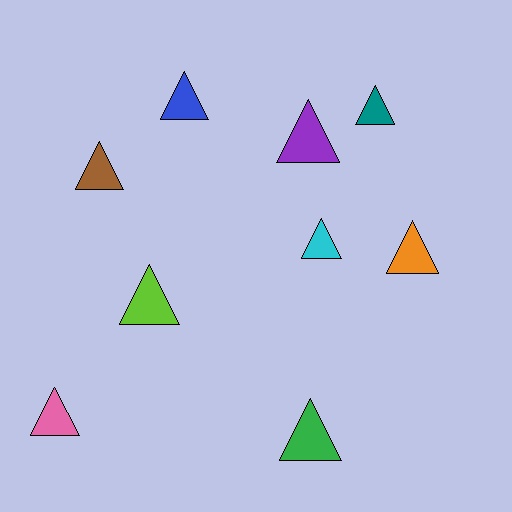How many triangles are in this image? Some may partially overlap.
There are 9 triangles.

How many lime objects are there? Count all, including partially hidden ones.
There is 1 lime object.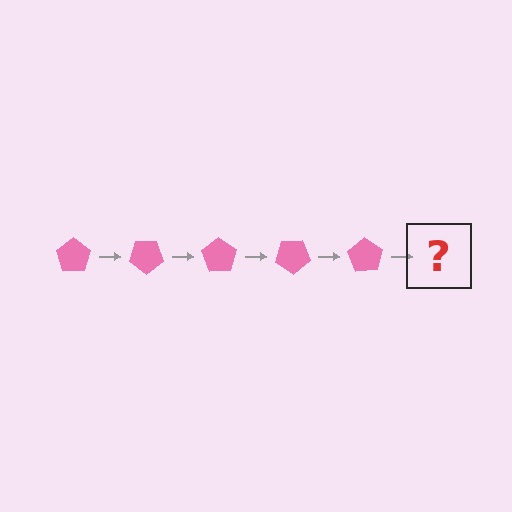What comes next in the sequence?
The next element should be a pink pentagon rotated 175 degrees.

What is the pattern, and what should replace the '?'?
The pattern is that the pentagon rotates 35 degrees each step. The '?' should be a pink pentagon rotated 175 degrees.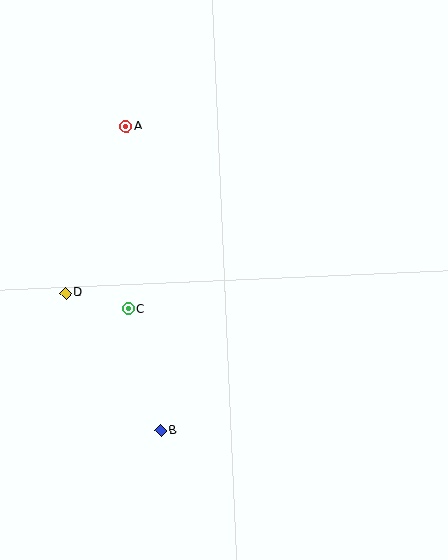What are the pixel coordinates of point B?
Point B is at (161, 431).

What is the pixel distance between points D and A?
The distance between D and A is 177 pixels.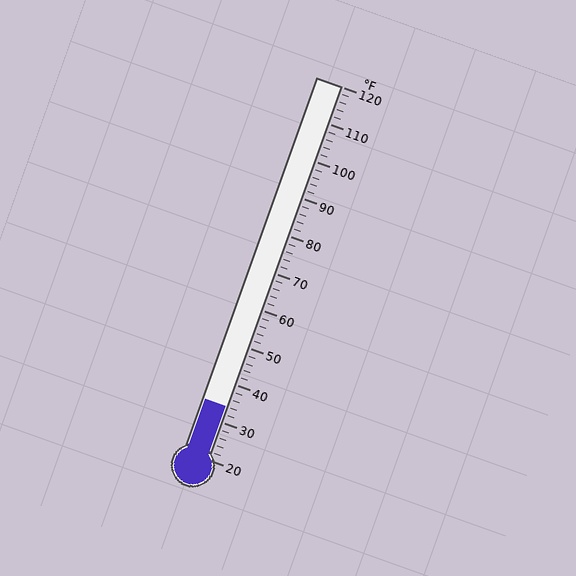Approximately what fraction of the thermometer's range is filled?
The thermometer is filled to approximately 15% of its range.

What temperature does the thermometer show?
The thermometer shows approximately 34°F.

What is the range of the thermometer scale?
The thermometer scale ranges from 20°F to 120°F.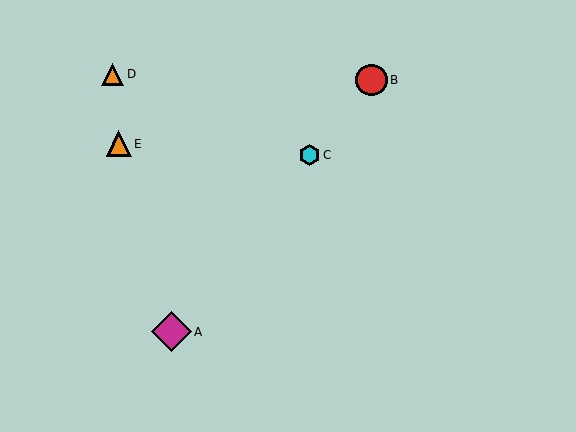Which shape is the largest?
The magenta diamond (labeled A) is the largest.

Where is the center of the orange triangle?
The center of the orange triangle is at (112, 74).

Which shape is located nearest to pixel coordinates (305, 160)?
The cyan hexagon (labeled C) at (310, 155) is nearest to that location.